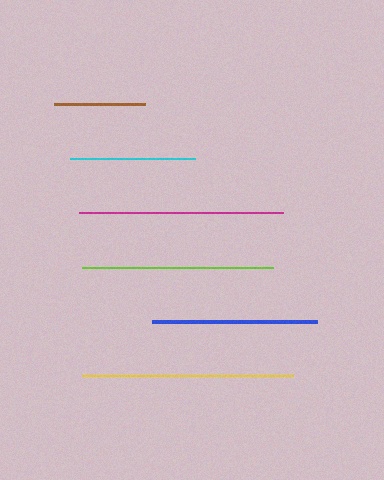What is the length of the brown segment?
The brown segment is approximately 91 pixels long.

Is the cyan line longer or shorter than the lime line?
The lime line is longer than the cyan line.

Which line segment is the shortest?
The brown line is the shortest at approximately 91 pixels.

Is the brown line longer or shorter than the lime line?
The lime line is longer than the brown line.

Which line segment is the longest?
The yellow line is the longest at approximately 211 pixels.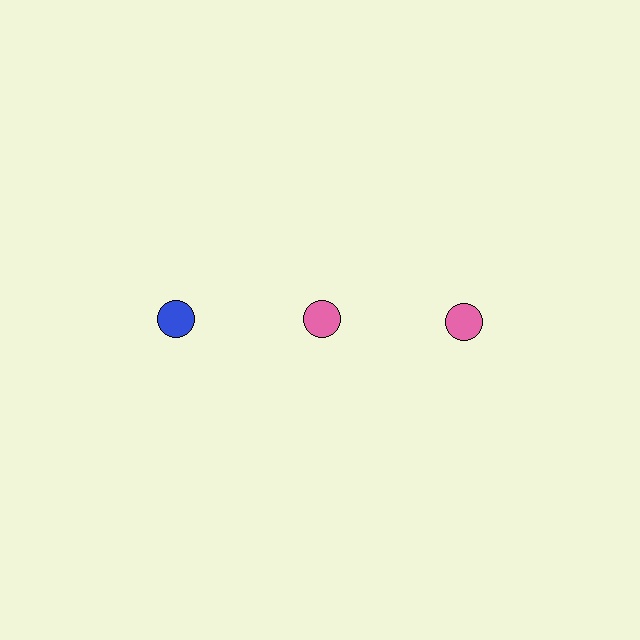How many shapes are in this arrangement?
There are 3 shapes arranged in a grid pattern.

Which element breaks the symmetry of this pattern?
The blue circle in the top row, leftmost column breaks the symmetry. All other shapes are pink circles.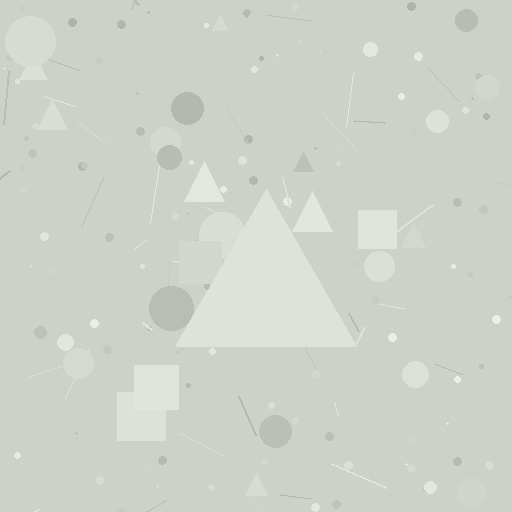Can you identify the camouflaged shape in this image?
The camouflaged shape is a triangle.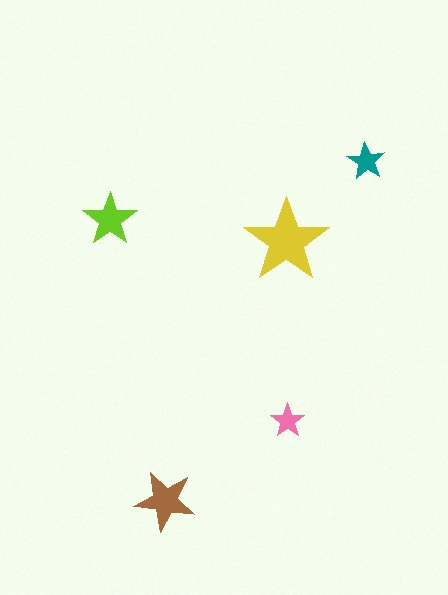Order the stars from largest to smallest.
the yellow one, the brown one, the lime one, the teal one, the pink one.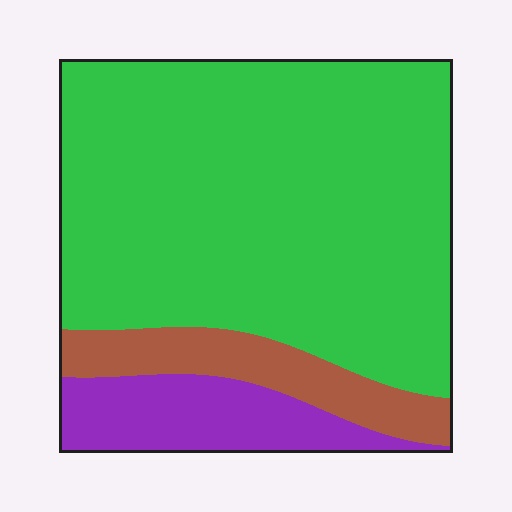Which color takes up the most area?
Green, at roughly 75%.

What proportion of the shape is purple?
Purple takes up about one eighth (1/8) of the shape.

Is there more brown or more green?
Green.